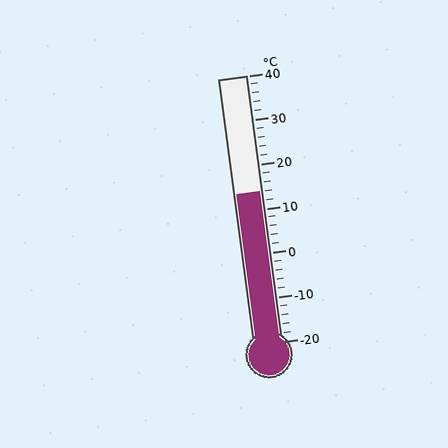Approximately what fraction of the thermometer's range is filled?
The thermometer is filled to approximately 55% of its range.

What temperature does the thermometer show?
The thermometer shows approximately 14°C.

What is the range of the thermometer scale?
The thermometer scale ranges from -20°C to 40°C.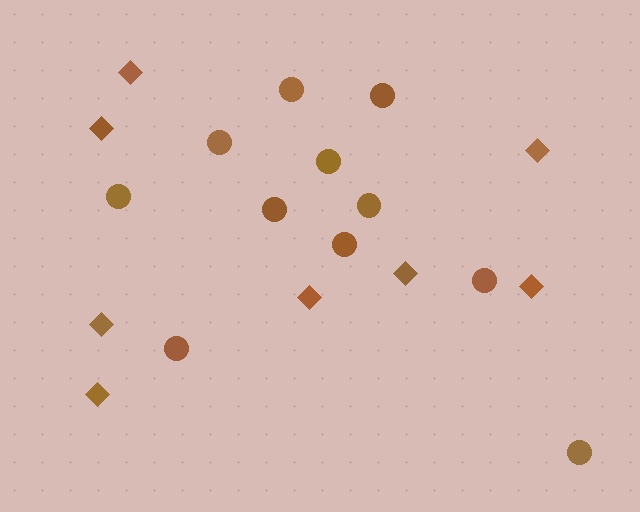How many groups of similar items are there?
There are 2 groups: one group of circles (11) and one group of diamonds (8).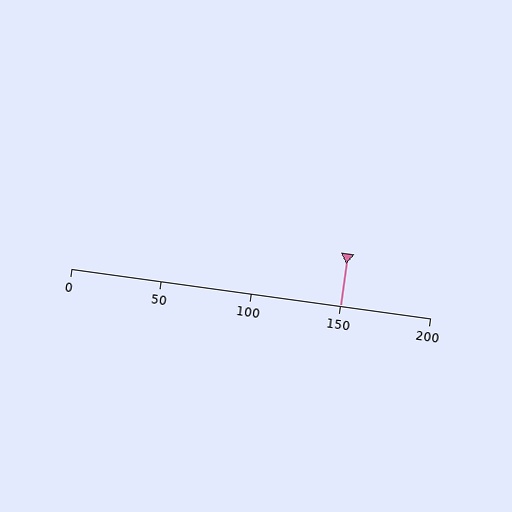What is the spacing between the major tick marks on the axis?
The major ticks are spaced 50 apart.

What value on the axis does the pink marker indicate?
The marker indicates approximately 150.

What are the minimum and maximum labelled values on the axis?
The axis runs from 0 to 200.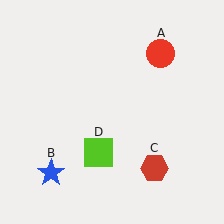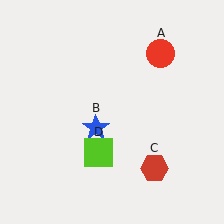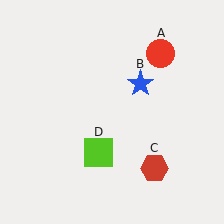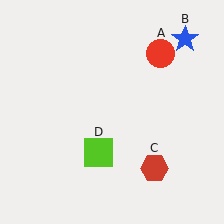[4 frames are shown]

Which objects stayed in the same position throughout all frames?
Red circle (object A) and red hexagon (object C) and lime square (object D) remained stationary.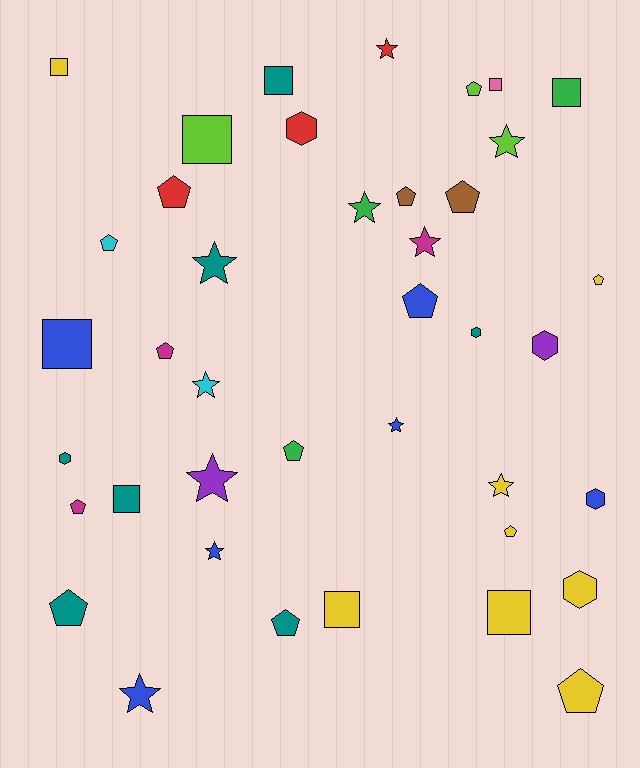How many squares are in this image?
There are 9 squares.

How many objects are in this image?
There are 40 objects.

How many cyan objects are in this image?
There are 2 cyan objects.